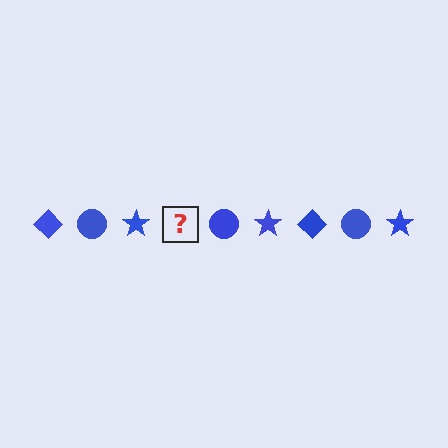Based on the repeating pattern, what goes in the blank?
The blank should be a blue diamond.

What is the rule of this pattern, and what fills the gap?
The rule is that the pattern cycles through diamond, circle, star shapes in blue. The gap should be filled with a blue diamond.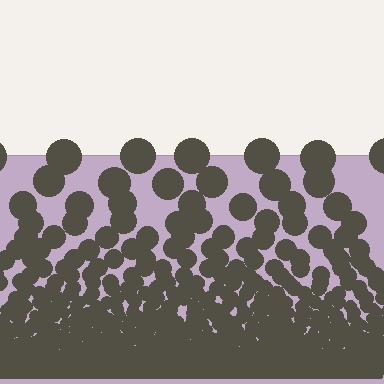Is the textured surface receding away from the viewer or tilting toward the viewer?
The surface appears to tilt toward the viewer. Texture elements get larger and sparser toward the top.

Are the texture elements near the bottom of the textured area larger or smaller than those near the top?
Smaller. The gradient is inverted — elements near the bottom are smaller and denser.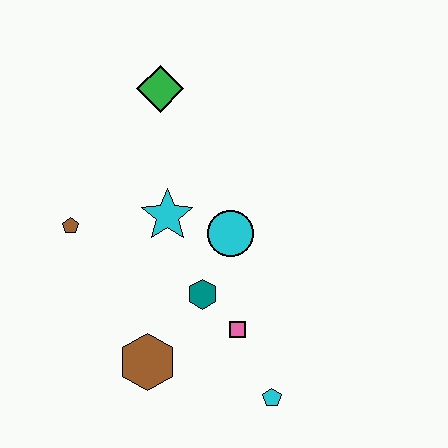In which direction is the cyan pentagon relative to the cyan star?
The cyan pentagon is below the cyan star.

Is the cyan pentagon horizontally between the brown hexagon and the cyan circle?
No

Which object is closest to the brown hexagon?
The teal hexagon is closest to the brown hexagon.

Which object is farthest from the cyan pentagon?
The green diamond is farthest from the cyan pentagon.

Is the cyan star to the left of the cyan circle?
Yes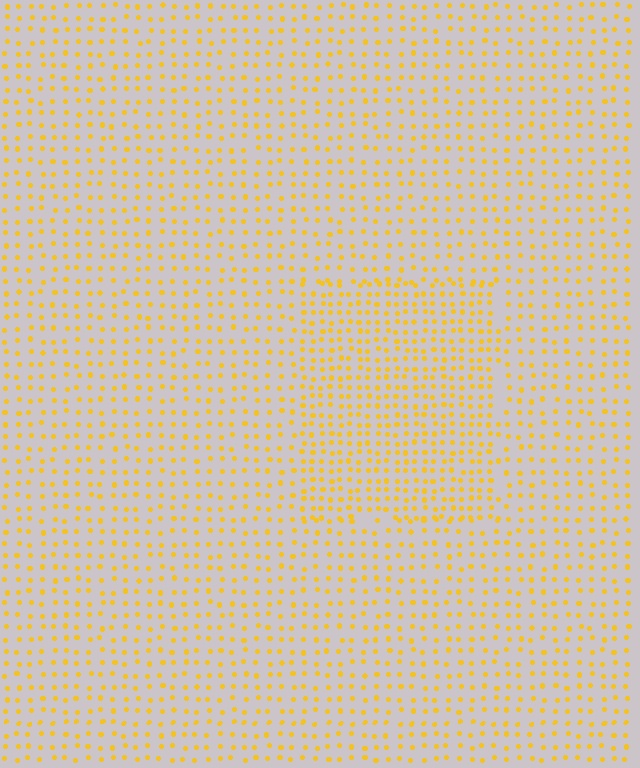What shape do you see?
I see a rectangle.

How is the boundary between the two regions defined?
The boundary is defined by a change in element density (approximately 1.6x ratio). All elements are the same color, size, and shape.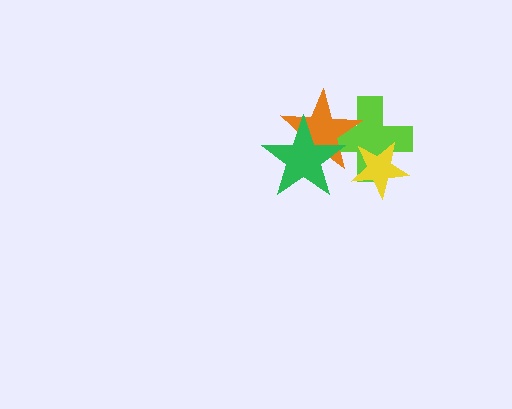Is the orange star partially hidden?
Yes, it is partially covered by another shape.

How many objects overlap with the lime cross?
3 objects overlap with the lime cross.